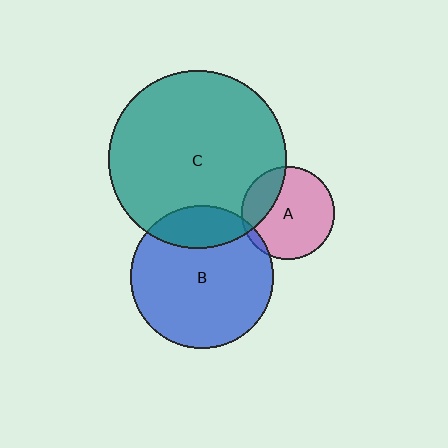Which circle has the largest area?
Circle C (teal).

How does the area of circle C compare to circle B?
Approximately 1.5 times.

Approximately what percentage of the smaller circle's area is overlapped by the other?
Approximately 25%.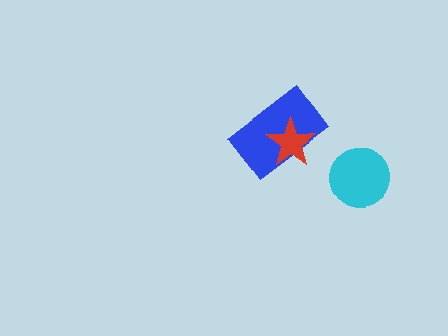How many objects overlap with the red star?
1 object overlaps with the red star.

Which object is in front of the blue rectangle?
The red star is in front of the blue rectangle.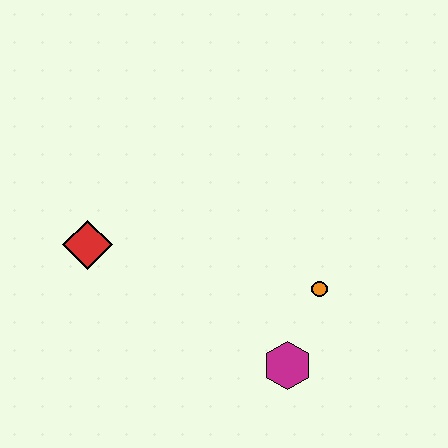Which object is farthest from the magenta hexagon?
The red diamond is farthest from the magenta hexagon.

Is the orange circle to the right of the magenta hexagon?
Yes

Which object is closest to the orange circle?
The magenta hexagon is closest to the orange circle.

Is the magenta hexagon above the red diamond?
No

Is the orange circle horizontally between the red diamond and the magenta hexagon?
No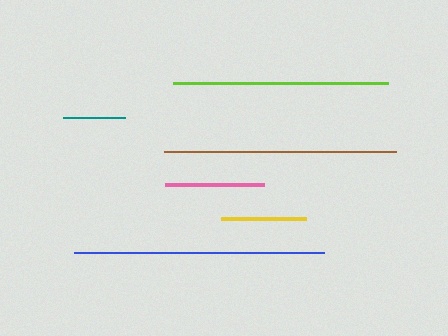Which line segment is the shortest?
The teal line is the shortest at approximately 62 pixels.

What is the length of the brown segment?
The brown segment is approximately 232 pixels long.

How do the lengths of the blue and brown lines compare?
The blue and brown lines are approximately the same length.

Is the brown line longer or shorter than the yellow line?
The brown line is longer than the yellow line.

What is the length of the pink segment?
The pink segment is approximately 99 pixels long.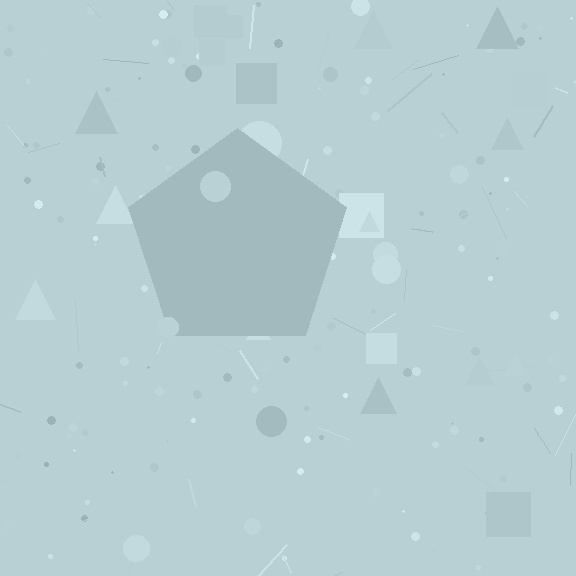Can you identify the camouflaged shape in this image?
The camouflaged shape is a pentagon.